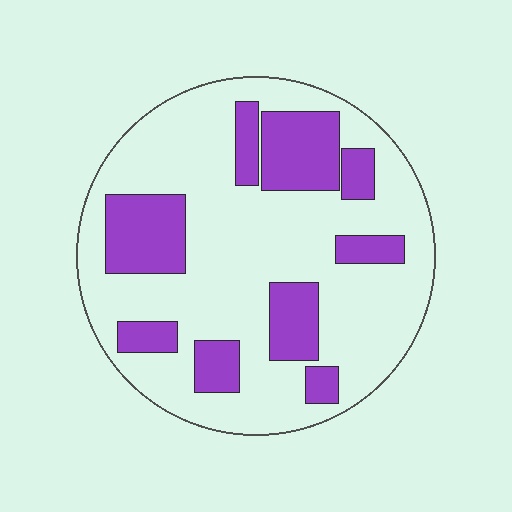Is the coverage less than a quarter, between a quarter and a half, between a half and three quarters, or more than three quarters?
Between a quarter and a half.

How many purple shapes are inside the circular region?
9.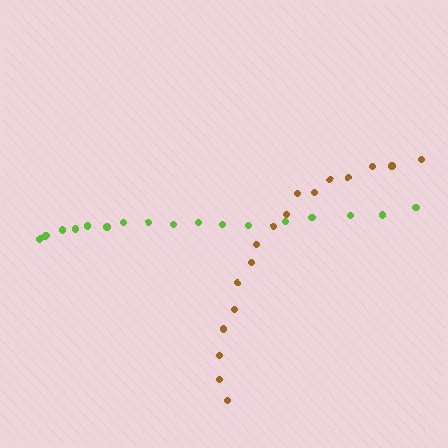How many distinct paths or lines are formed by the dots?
There are 2 distinct paths.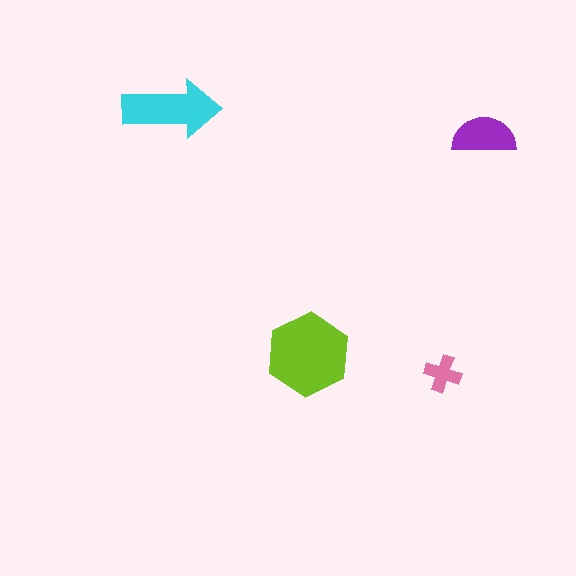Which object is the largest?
The lime hexagon.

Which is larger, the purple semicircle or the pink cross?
The purple semicircle.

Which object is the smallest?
The pink cross.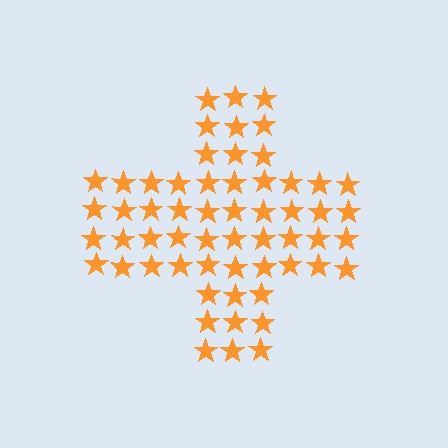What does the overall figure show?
The overall figure shows a cross.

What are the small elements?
The small elements are stars.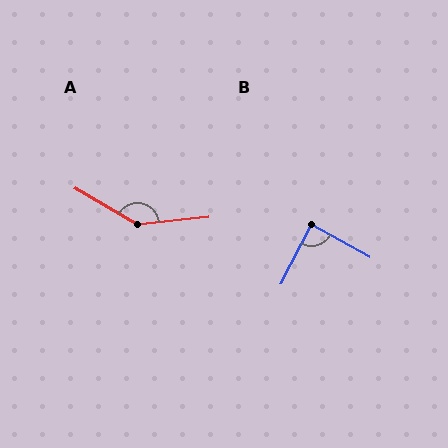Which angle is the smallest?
B, at approximately 88 degrees.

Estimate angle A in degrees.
Approximately 144 degrees.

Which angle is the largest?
A, at approximately 144 degrees.